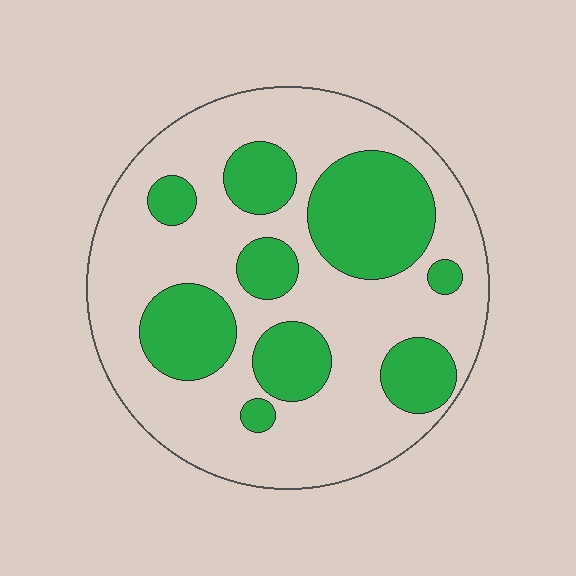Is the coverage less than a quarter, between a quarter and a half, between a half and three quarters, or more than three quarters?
Between a quarter and a half.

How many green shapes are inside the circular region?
9.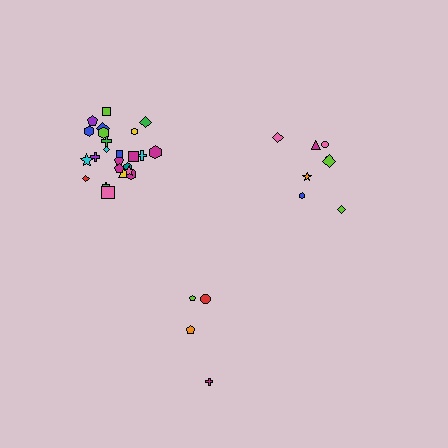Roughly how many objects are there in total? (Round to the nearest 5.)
Roughly 35 objects in total.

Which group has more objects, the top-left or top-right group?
The top-left group.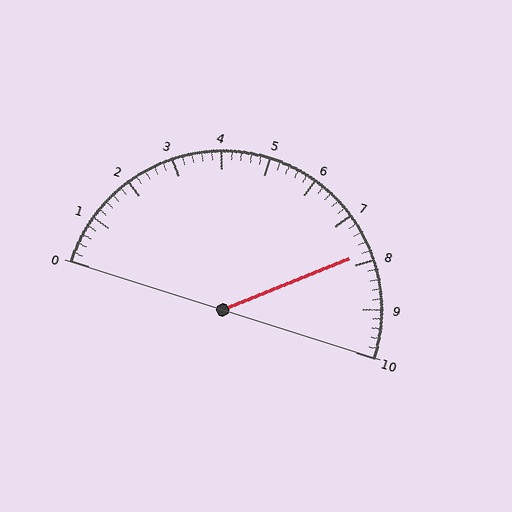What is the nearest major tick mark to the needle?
The nearest major tick mark is 8.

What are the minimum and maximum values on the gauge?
The gauge ranges from 0 to 10.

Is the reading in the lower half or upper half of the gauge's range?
The reading is in the upper half of the range (0 to 10).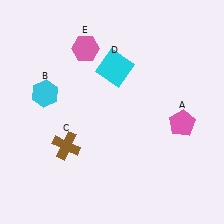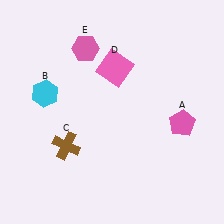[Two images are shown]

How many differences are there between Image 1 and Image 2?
There is 1 difference between the two images.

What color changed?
The square (D) changed from cyan in Image 1 to pink in Image 2.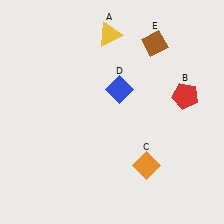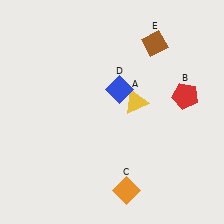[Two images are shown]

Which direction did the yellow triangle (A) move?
The yellow triangle (A) moved down.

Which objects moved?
The objects that moved are: the yellow triangle (A), the orange diamond (C).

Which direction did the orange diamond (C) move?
The orange diamond (C) moved down.